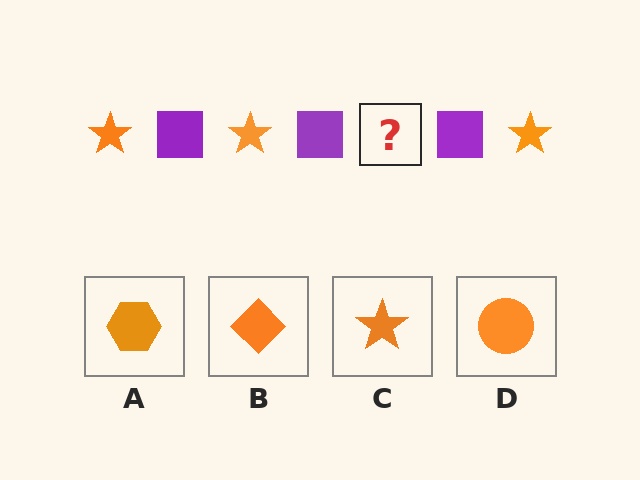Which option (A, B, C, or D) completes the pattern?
C.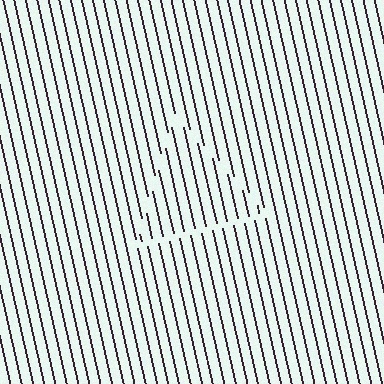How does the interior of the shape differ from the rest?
The interior of the shape contains the same grating, shifted by half a period — the contour is defined by the phase discontinuity where line-ends from the inner and outer gratings abut.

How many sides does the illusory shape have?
3 sides — the line-ends trace a triangle.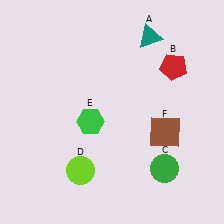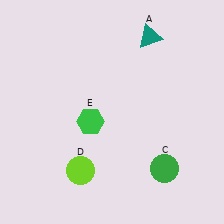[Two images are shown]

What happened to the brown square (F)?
The brown square (F) was removed in Image 2. It was in the bottom-right area of Image 1.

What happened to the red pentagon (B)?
The red pentagon (B) was removed in Image 2. It was in the top-right area of Image 1.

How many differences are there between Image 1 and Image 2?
There are 2 differences between the two images.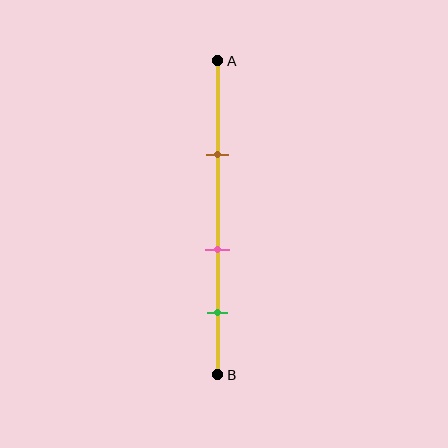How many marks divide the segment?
There are 3 marks dividing the segment.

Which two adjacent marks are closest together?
The pink and green marks are the closest adjacent pair.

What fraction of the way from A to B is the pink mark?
The pink mark is approximately 60% (0.6) of the way from A to B.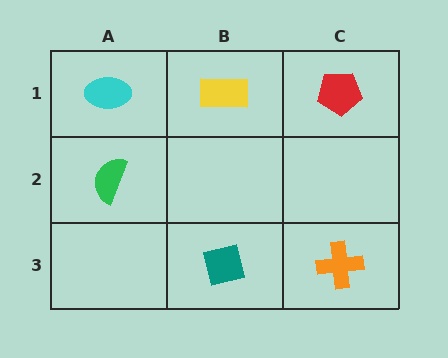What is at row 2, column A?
A green semicircle.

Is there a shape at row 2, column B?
No, that cell is empty.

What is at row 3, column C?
An orange cross.